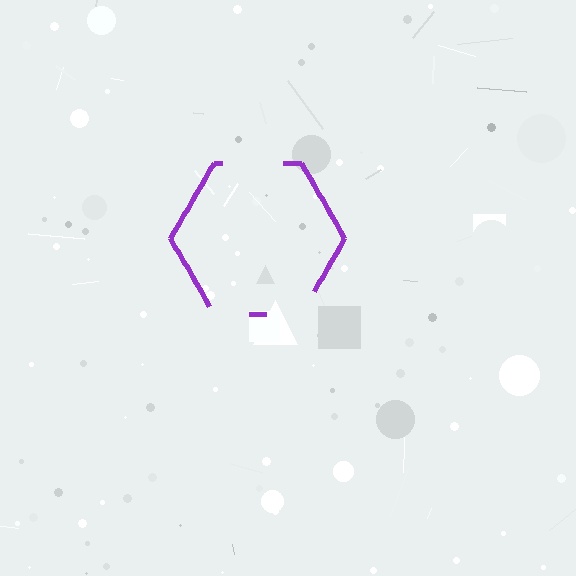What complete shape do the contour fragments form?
The contour fragments form a hexagon.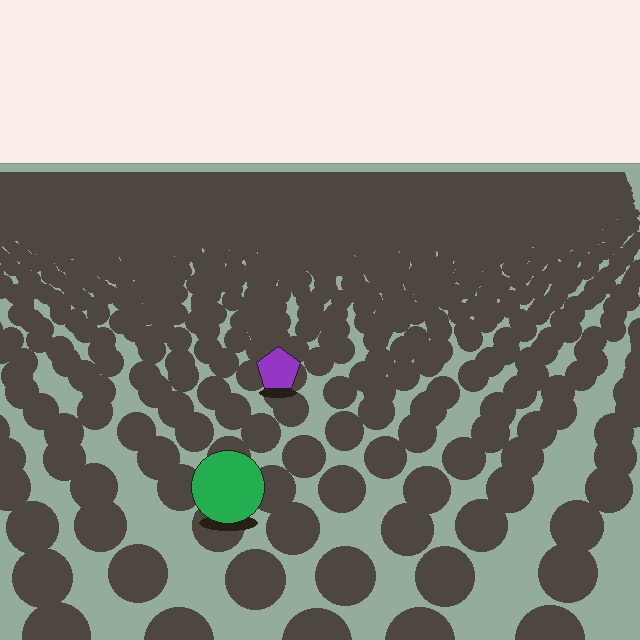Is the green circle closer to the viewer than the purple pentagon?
Yes. The green circle is closer — you can tell from the texture gradient: the ground texture is coarser near it.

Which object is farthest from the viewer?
The purple pentagon is farthest from the viewer. It appears smaller and the ground texture around it is denser.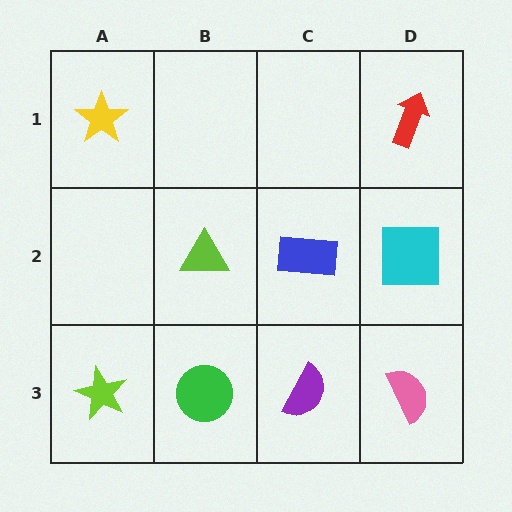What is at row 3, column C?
A purple semicircle.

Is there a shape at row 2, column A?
No, that cell is empty.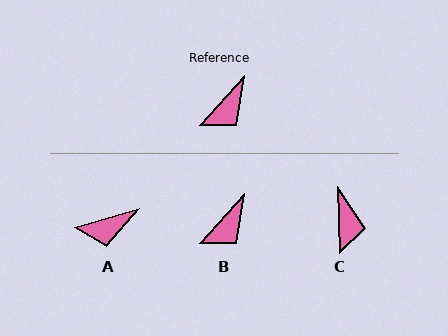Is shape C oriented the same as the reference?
No, it is off by about 44 degrees.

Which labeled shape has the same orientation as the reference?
B.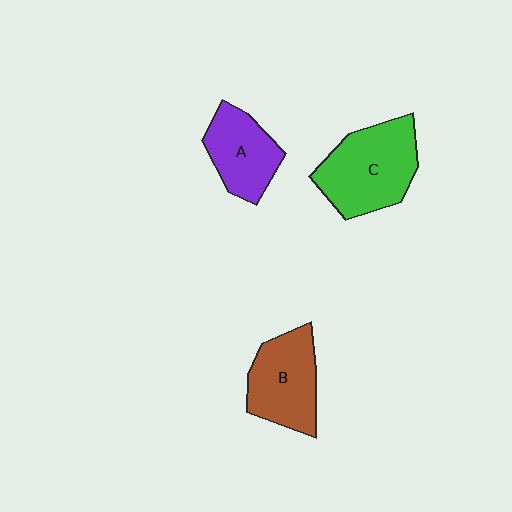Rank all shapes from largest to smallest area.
From largest to smallest: C (green), B (brown), A (purple).